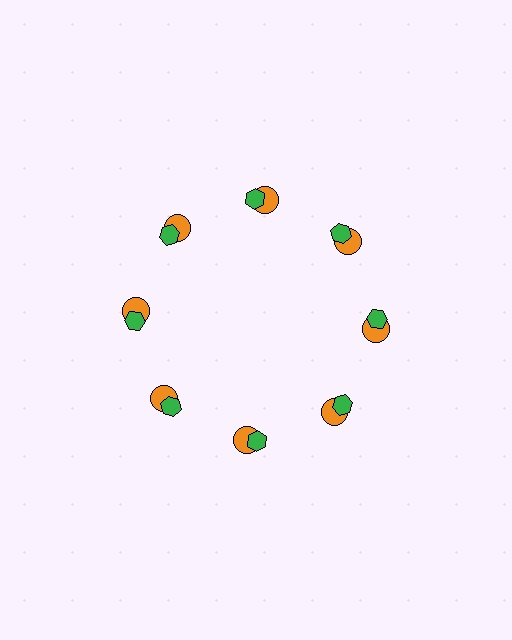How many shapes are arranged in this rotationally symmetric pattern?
There are 16 shapes, arranged in 8 groups of 2.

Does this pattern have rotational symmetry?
Yes, this pattern has 8-fold rotational symmetry. It looks the same after rotating 45 degrees around the center.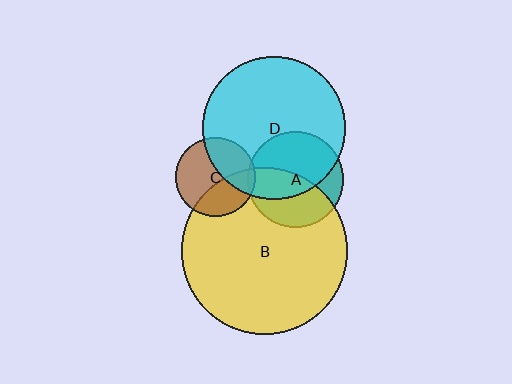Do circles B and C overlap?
Yes.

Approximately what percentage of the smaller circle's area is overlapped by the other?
Approximately 35%.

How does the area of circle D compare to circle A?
Approximately 2.2 times.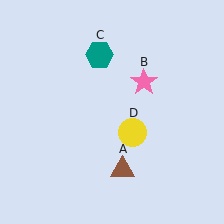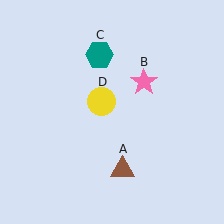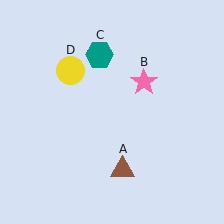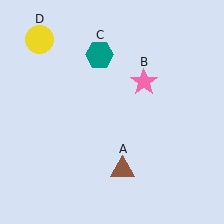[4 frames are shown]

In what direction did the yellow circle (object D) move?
The yellow circle (object D) moved up and to the left.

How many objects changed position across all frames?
1 object changed position: yellow circle (object D).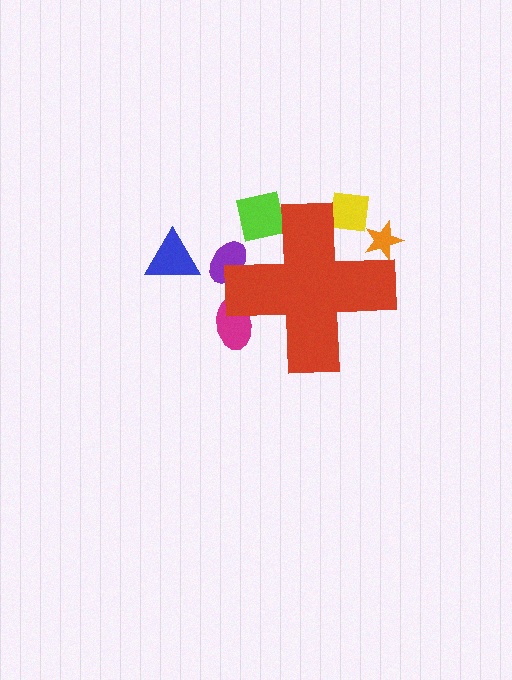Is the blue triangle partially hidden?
No, the blue triangle is fully visible.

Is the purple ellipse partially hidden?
Yes, the purple ellipse is partially hidden behind the red cross.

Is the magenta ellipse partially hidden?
Yes, the magenta ellipse is partially hidden behind the red cross.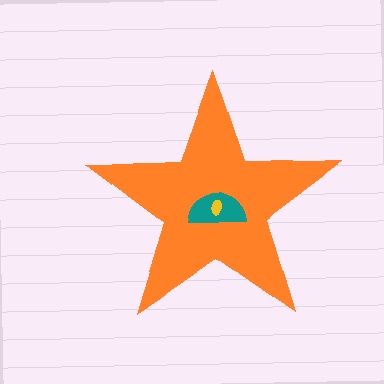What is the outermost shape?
The orange star.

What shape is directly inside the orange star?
The teal semicircle.